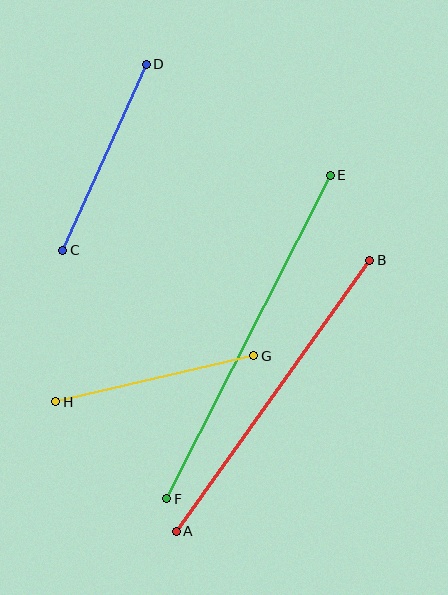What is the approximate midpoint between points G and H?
The midpoint is at approximately (155, 379) pixels.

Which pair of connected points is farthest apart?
Points E and F are farthest apart.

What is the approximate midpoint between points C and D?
The midpoint is at approximately (105, 157) pixels.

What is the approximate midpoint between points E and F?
The midpoint is at approximately (248, 337) pixels.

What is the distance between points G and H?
The distance is approximately 203 pixels.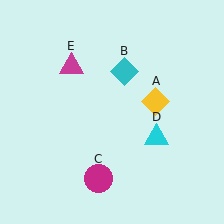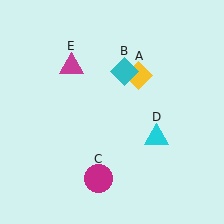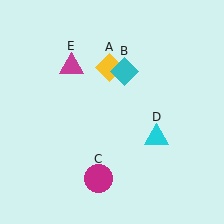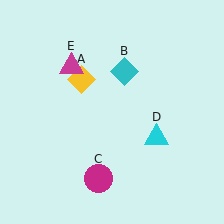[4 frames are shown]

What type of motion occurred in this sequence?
The yellow diamond (object A) rotated counterclockwise around the center of the scene.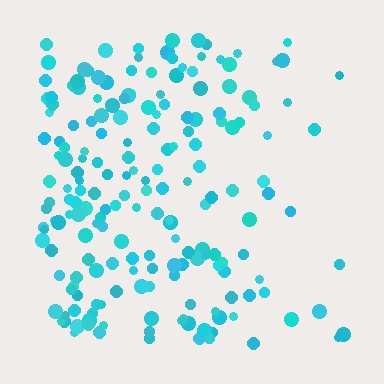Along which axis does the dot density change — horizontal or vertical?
Horizontal.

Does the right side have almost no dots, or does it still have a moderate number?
Still a moderate number, just noticeably fewer than the left.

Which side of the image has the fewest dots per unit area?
The right.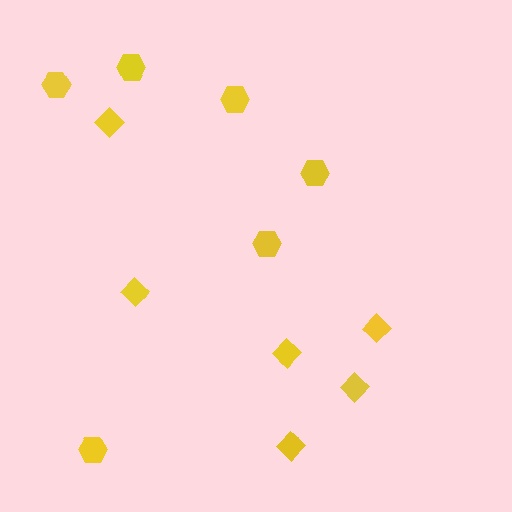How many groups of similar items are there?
There are 2 groups: one group of hexagons (6) and one group of diamonds (6).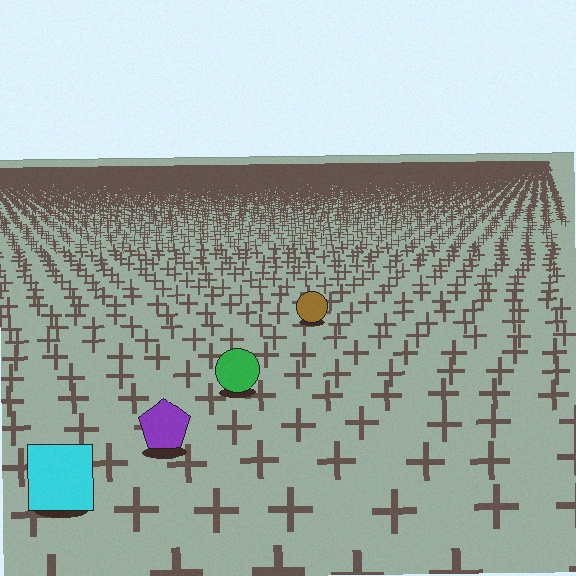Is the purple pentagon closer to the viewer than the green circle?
Yes. The purple pentagon is closer — you can tell from the texture gradient: the ground texture is coarser near it.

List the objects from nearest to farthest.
From nearest to farthest: the cyan square, the purple pentagon, the green circle, the brown circle.